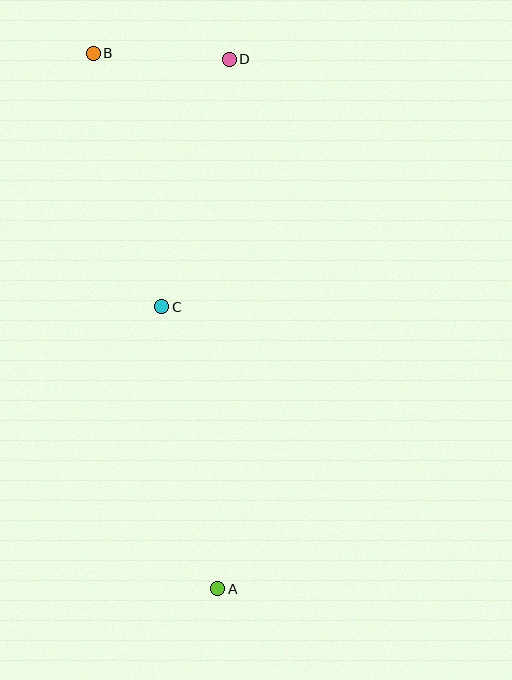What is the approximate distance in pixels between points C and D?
The distance between C and D is approximately 256 pixels.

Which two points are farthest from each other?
Points A and B are farthest from each other.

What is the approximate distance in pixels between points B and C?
The distance between B and C is approximately 262 pixels.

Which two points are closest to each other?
Points B and D are closest to each other.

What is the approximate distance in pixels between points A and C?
The distance between A and C is approximately 288 pixels.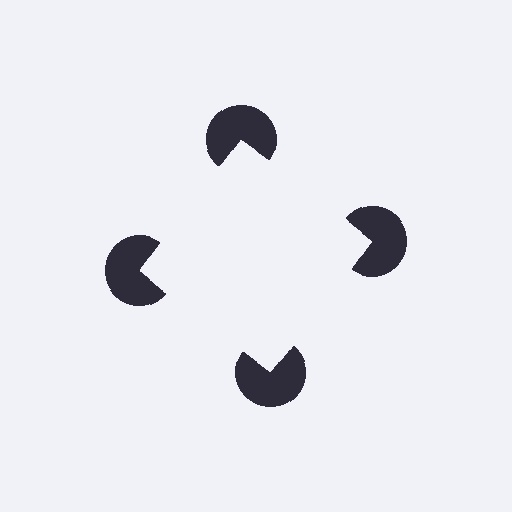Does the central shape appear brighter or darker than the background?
It typically appears slightly brighter than the background, even though no actual brightness change is drawn.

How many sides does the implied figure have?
4 sides.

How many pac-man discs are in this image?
There are 4 — one at each vertex of the illusory square.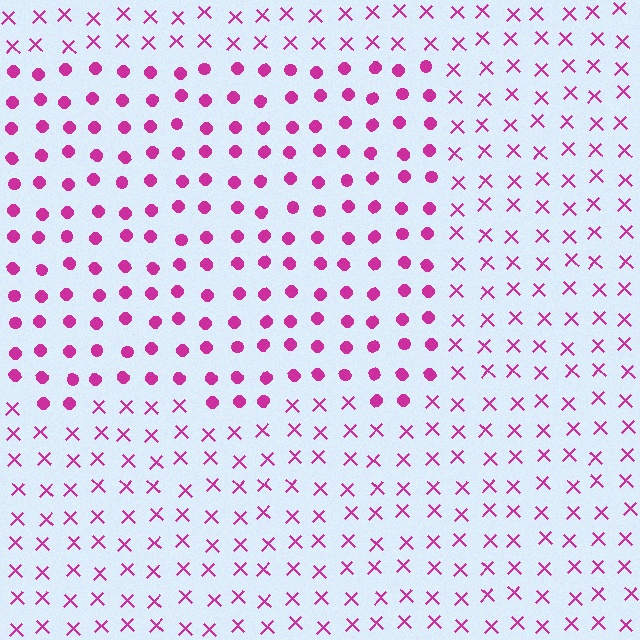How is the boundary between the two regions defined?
The boundary is defined by a change in element shape: circles inside vs. X marks outside. All elements share the same color and spacing.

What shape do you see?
I see a rectangle.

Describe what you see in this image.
The image is filled with small magenta elements arranged in a uniform grid. A rectangle-shaped region contains circles, while the surrounding area contains X marks. The boundary is defined purely by the change in element shape.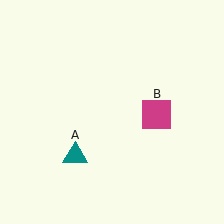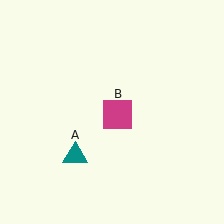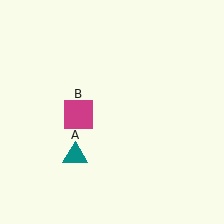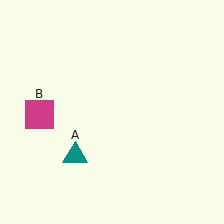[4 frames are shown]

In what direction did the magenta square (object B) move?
The magenta square (object B) moved left.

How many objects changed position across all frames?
1 object changed position: magenta square (object B).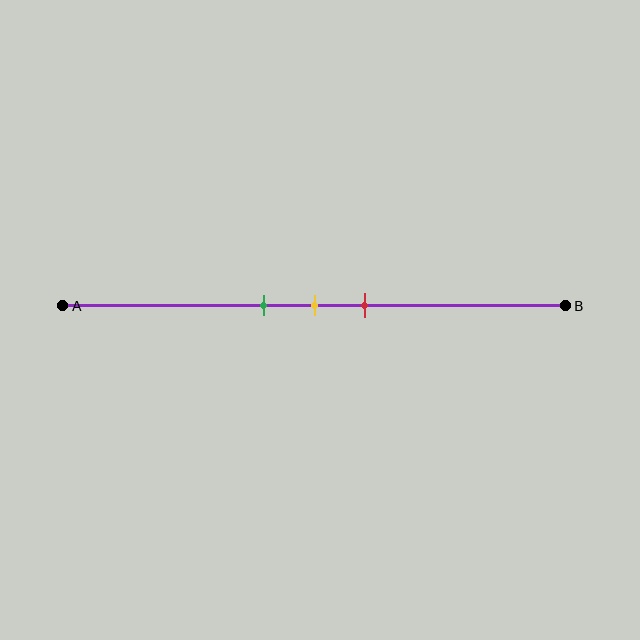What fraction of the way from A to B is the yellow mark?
The yellow mark is approximately 50% (0.5) of the way from A to B.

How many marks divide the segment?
There are 3 marks dividing the segment.